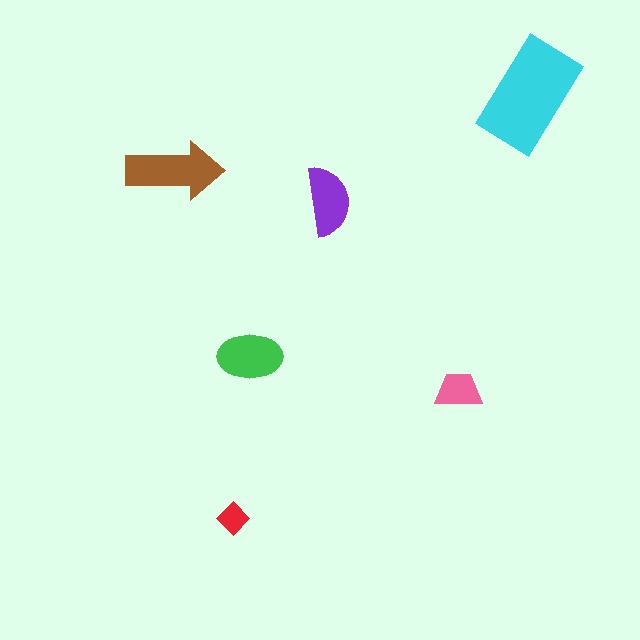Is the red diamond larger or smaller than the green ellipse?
Smaller.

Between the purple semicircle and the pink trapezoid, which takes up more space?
The purple semicircle.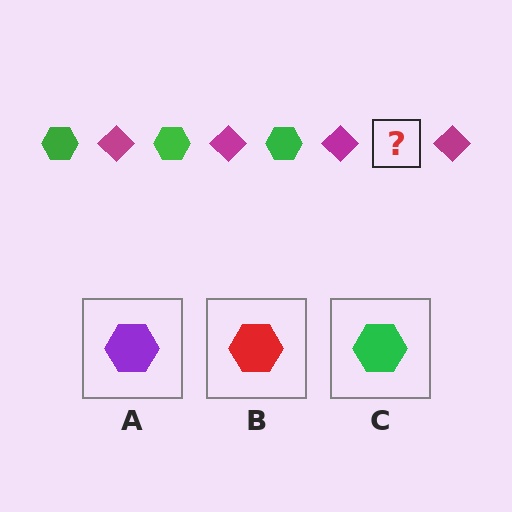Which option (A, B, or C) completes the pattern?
C.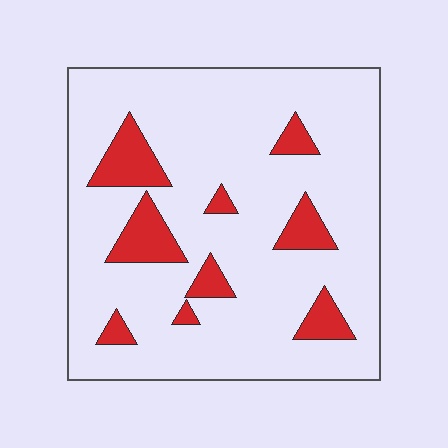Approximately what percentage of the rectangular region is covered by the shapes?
Approximately 15%.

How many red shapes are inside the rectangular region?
9.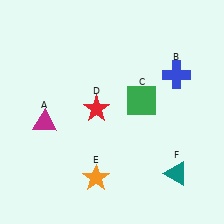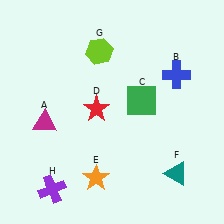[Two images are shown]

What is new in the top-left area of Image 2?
A lime hexagon (G) was added in the top-left area of Image 2.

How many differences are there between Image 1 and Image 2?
There are 2 differences between the two images.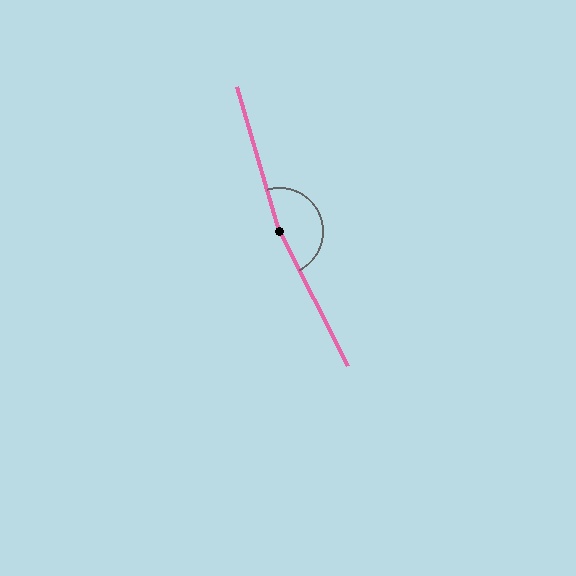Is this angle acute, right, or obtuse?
It is obtuse.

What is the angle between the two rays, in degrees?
Approximately 169 degrees.